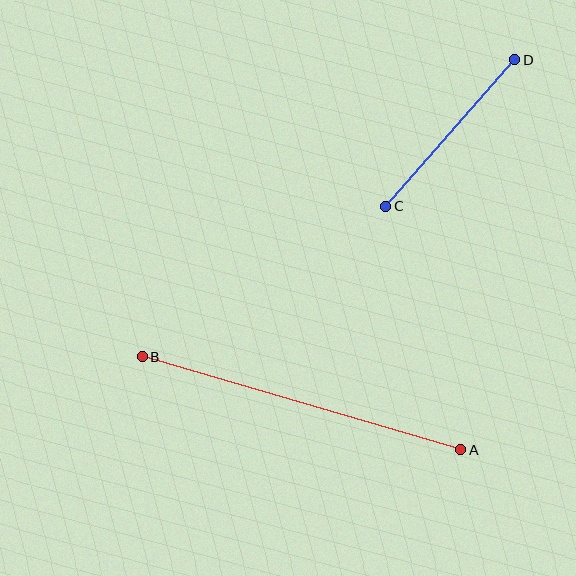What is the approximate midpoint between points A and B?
The midpoint is at approximately (301, 403) pixels.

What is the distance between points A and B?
The distance is approximately 332 pixels.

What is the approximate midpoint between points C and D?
The midpoint is at approximately (451, 133) pixels.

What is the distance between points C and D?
The distance is approximately 195 pixels.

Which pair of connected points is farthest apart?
Points A and B are farthest apart.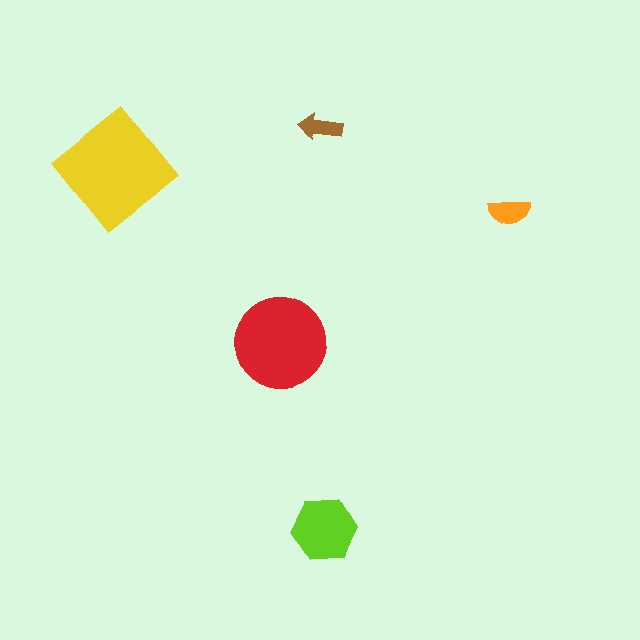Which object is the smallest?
The brown arrow.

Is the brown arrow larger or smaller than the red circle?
Smaller.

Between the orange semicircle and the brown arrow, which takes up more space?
The orange semicircle.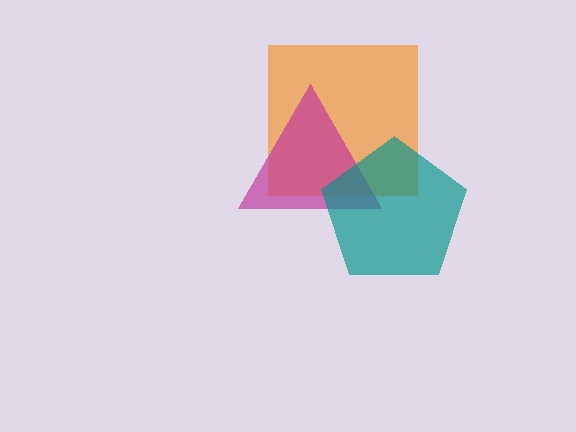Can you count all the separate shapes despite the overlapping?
Yes, there are 3 separate shapes.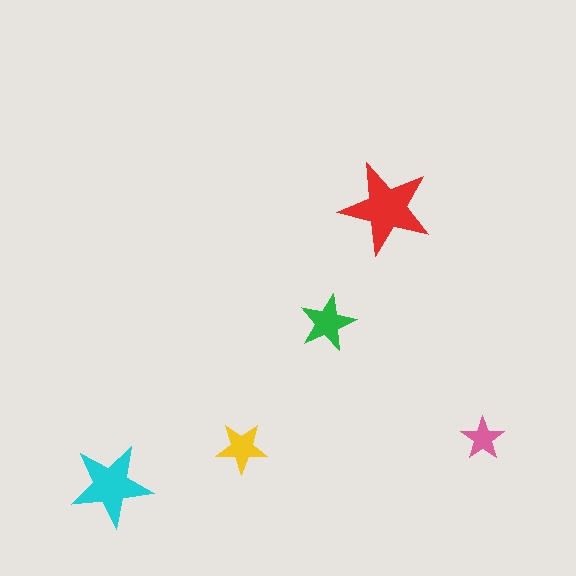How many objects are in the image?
There are 5 objects in the image.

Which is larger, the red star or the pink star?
The red one.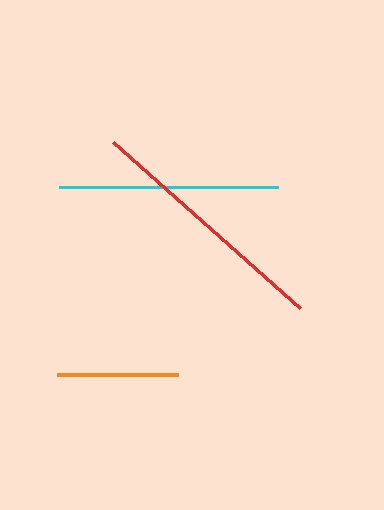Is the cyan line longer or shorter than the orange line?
The cyan line is longer than the orange line.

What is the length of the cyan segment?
The cyan segment is approximately 219 pixels long.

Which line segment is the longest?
The red line is the longest at approximately 250 pixels.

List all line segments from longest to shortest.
From longest to shortest: red, cyan, orange.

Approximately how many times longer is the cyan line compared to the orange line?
The cyan line is approximately 1.8 times the length of the orange line.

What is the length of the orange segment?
The orange segment is approximately 121 pixels long.